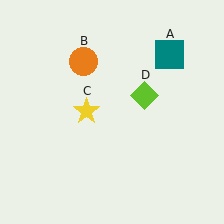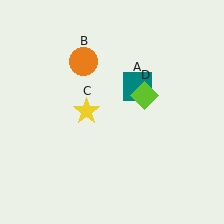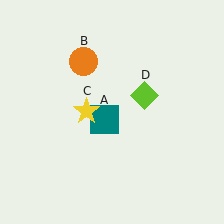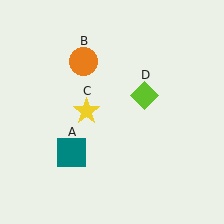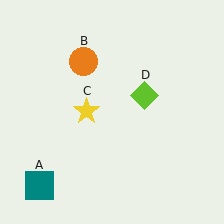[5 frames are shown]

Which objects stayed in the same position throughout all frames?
Orange circle (object B) and yellow star (object C) and lime diamond (object D) remained stationary.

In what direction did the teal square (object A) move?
The teal square (object A) moved down and to the left.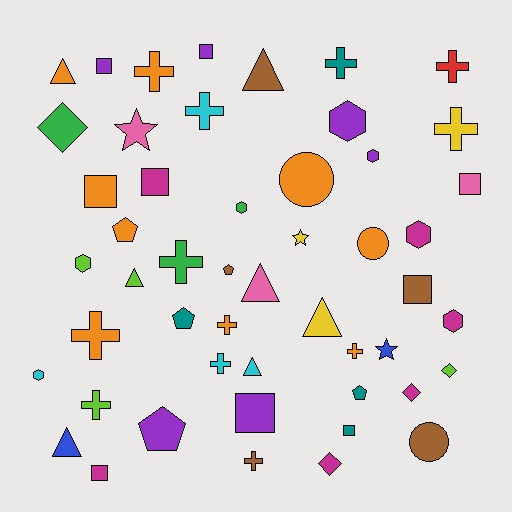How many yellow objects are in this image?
There are 3 yellow objects.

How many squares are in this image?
There are 9 squares.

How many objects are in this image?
There are 50 objects.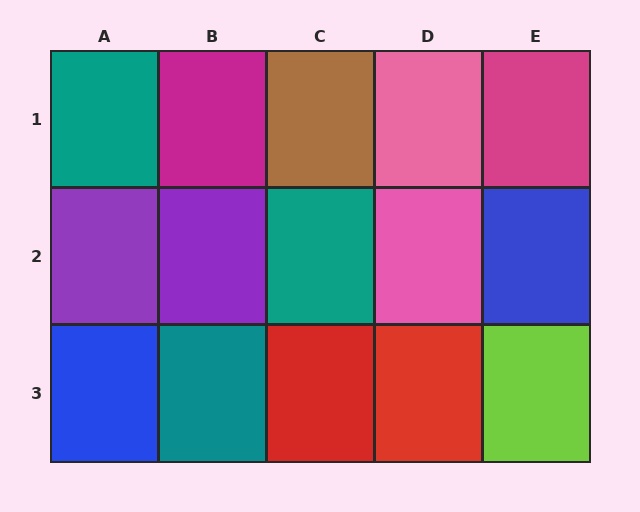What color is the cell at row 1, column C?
Brown.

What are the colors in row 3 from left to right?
Blue, teal, red, red, lime.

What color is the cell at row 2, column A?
Purple.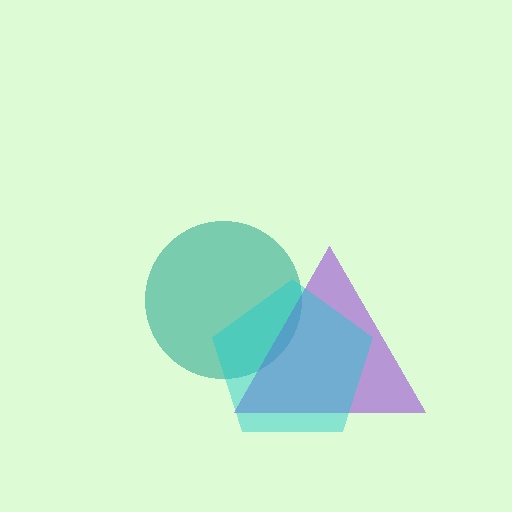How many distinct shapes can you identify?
There are 3 distinct shapes: a teal circle, a purple triangle, a cyan pentagon.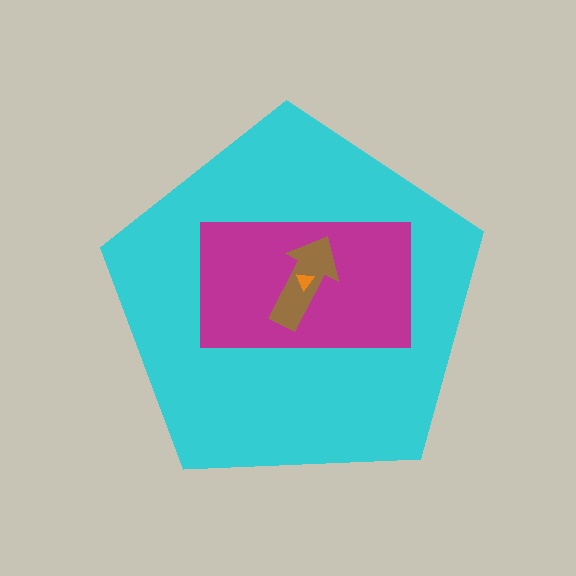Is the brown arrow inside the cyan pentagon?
Yes.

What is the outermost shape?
The cyan pentagon.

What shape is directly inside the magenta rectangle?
The brown arrow.